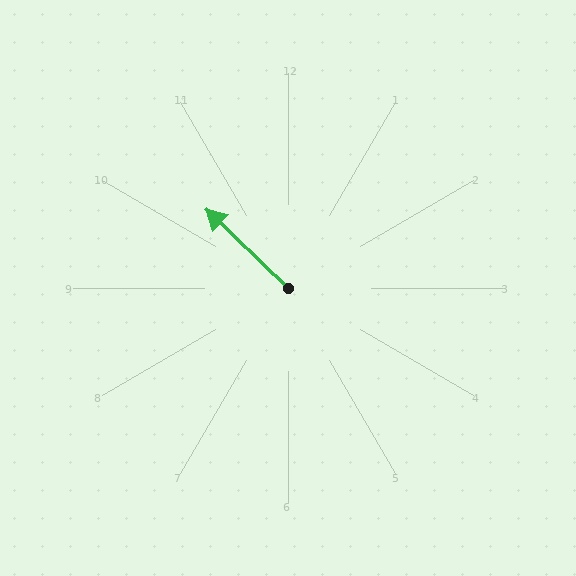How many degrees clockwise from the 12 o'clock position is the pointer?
Approximately 314 degrees.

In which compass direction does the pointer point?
Northwest.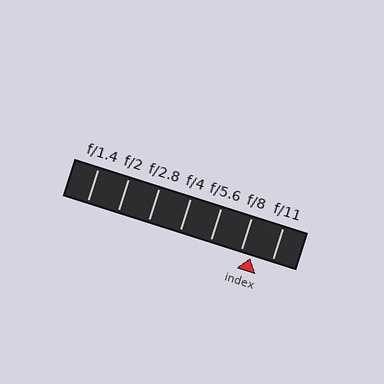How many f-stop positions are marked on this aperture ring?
There are 7 f-stop positions marked.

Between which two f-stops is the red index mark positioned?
The index mark is between f/8 and f/11.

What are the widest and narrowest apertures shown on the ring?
The widest aperture shown is f/1.4 and the narrowest is f/11.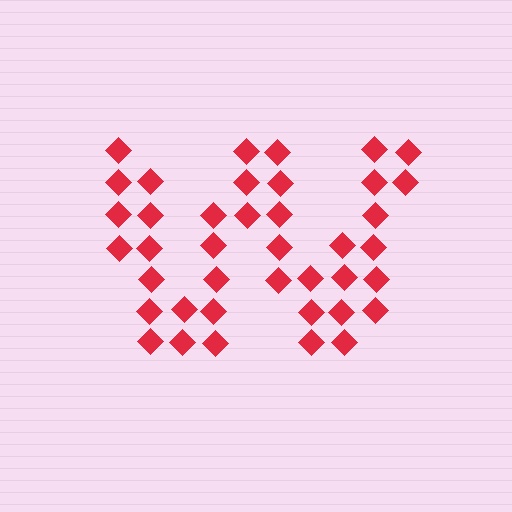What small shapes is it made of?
It is made of small diamonds.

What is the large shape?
The large shape is the letter W.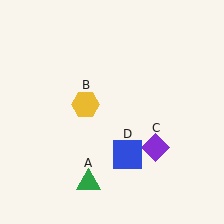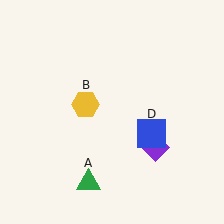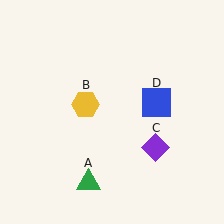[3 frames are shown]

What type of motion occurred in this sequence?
The blue square (object D) rotated counterclockwise around the center of the scene.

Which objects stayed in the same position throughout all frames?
Green triangle (object A) and yellow hexagon (object B) and purple diamond (object C) remained stationary.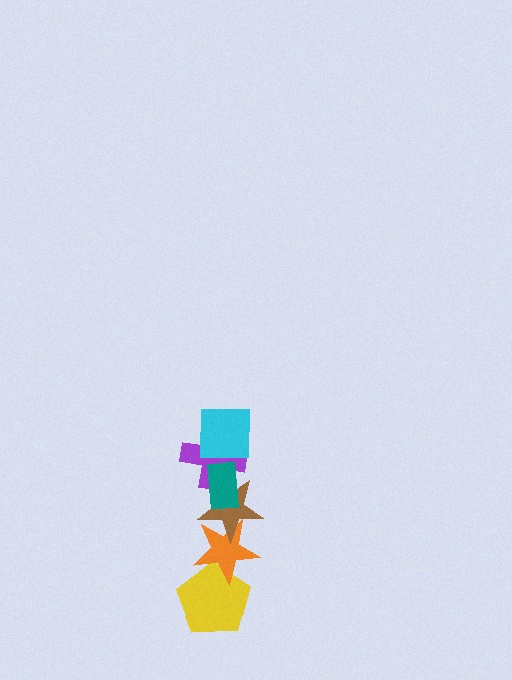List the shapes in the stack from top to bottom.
From top to bottom: the cyan square, the teal rectangle, the purple cross, the brown star, the orange star, the yellow pentagon.